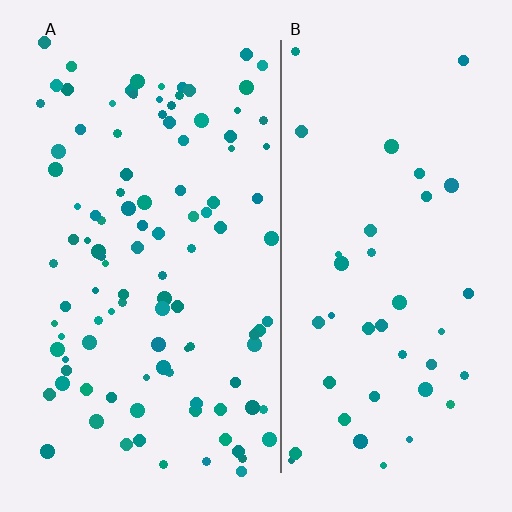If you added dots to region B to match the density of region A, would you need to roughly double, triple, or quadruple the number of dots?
Approximately triple.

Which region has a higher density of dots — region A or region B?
A (the left).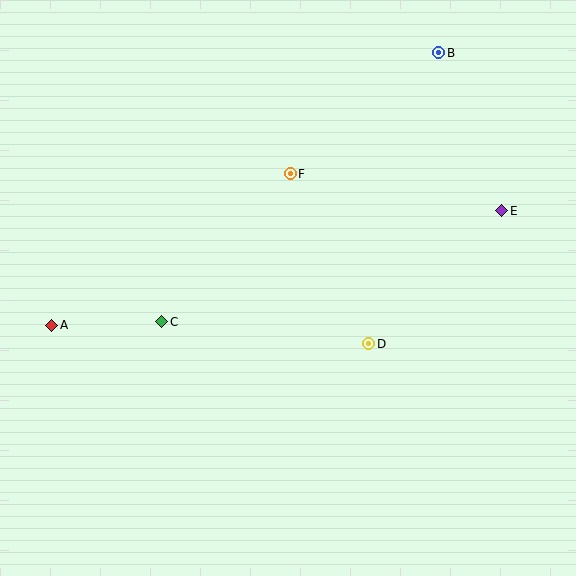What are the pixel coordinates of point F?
Point F is at (290, 174).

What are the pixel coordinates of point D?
Point D is at (369, 344).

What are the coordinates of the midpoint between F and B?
The midpoint between F and B is at (364, 113).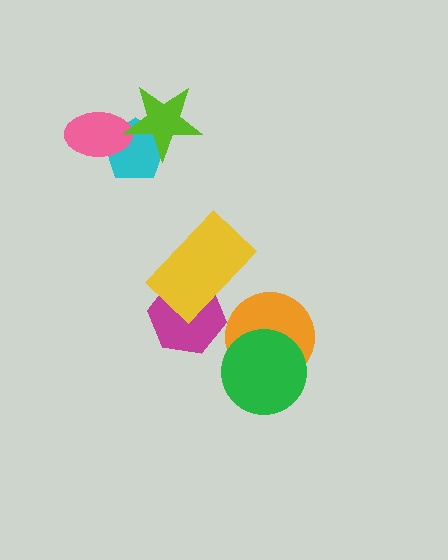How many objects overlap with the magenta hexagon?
1 object overlaps with the magenta hexagon.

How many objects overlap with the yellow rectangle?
1 object overlaps with the yellow rectangle.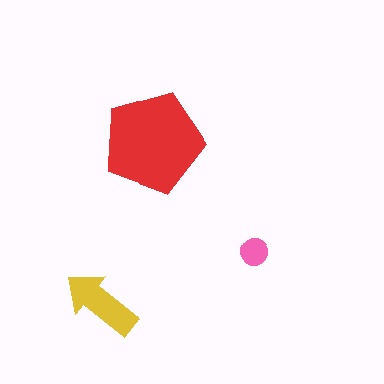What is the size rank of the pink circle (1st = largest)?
3rd.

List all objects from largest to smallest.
The red pentagon, the yellow arrow, the pink circle.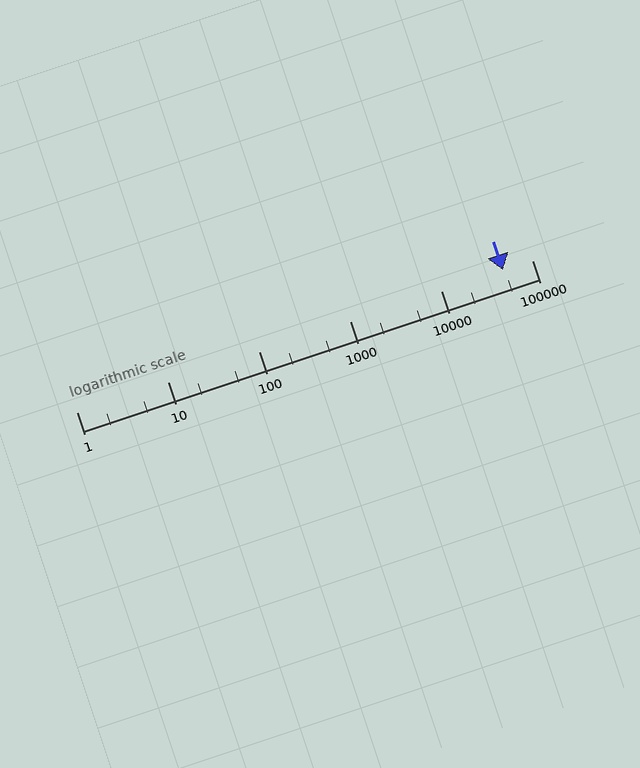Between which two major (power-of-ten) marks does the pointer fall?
The pointer is between 10000 and 100000.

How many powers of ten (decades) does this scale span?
The scale spans 5 decades, from 1 to 100000.